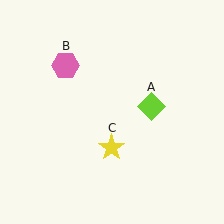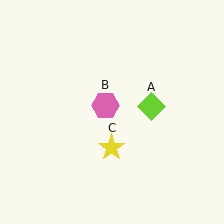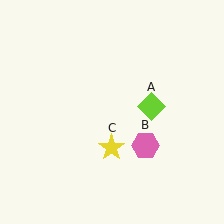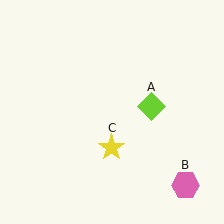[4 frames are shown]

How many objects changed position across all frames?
1 object changed position: pink hexagon (object B).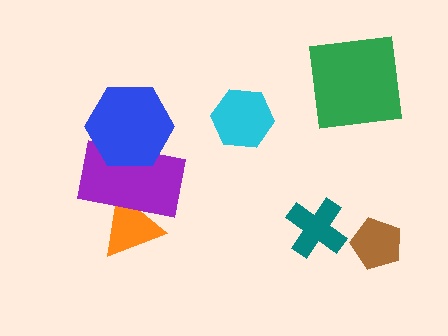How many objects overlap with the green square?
0 objects overlap with the green square.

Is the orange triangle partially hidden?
Yes, it is partially covered by another shape.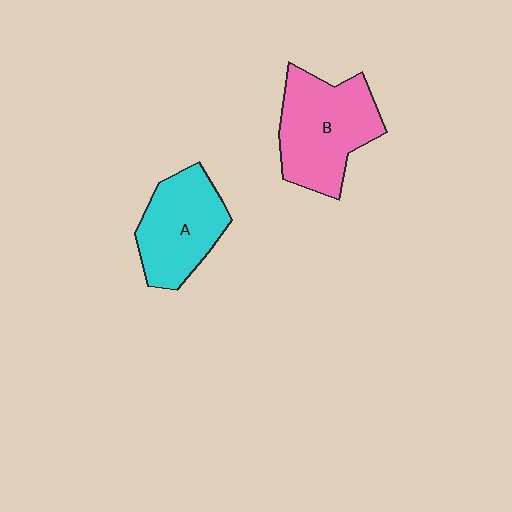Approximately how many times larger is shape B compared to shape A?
Approximately 1.2 times.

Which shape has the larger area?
Shape B (pink).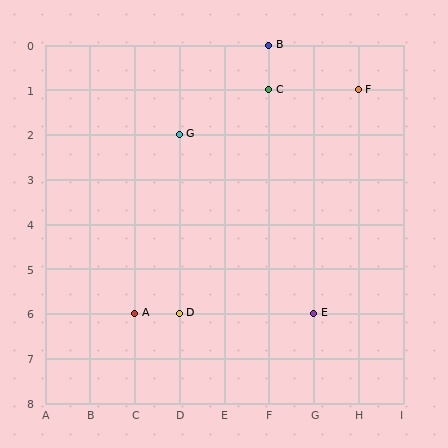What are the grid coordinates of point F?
Point F is at grid coordinates (H, 1).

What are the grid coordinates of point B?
Point B is at grid coordinates (F, 0).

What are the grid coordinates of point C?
Point C is at grid coordinates (F, 1).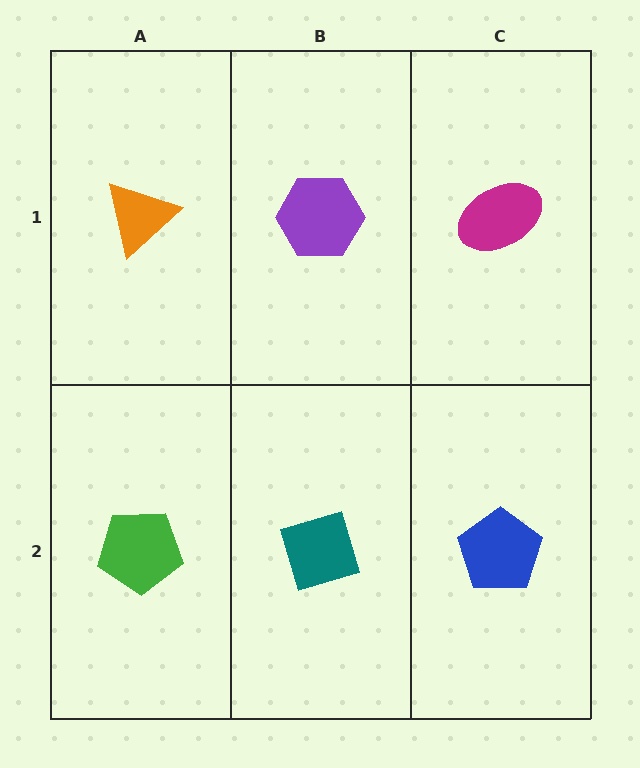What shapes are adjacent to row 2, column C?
A magenta ellipse (row 1, column C), a teal diamond (row 2, column B).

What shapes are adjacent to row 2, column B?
A purple hexagon (row 1, column B), a green pentagon (row 2, column A), a blue pentagon (row 2, column C).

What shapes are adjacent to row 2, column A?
An orange triangle (row 1, column A), a teal diamond (row 2, column B).